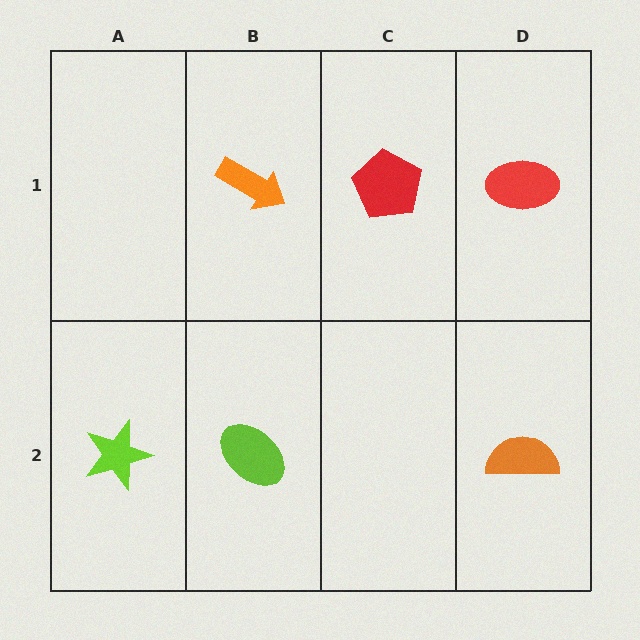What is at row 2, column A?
A lime star.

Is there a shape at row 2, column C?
No, that cell is empty.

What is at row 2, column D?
An orange semicircle.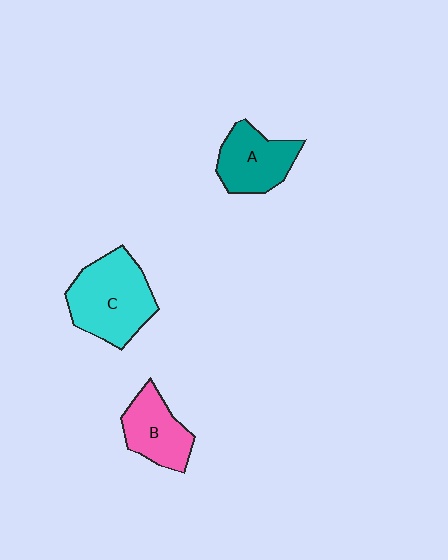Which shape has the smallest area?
Shape B (pink).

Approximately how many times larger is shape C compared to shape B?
Approximately 1.5 times.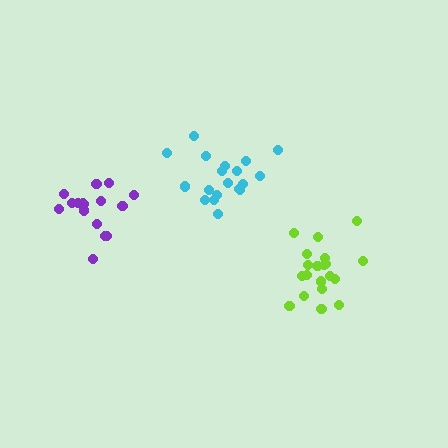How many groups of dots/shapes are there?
There are 3 groups.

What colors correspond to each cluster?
The clusters are colored: cyan, lime, purple.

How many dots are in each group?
Group 1: 19 dots, Group 2: 20 dots, Group 3: 16 dots (55 total).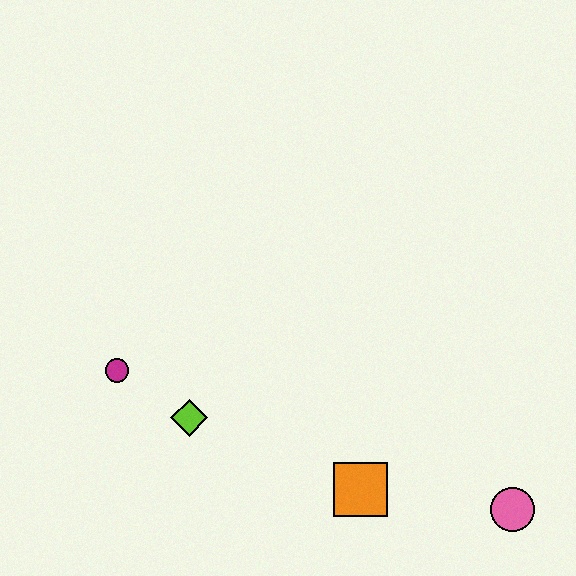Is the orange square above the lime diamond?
No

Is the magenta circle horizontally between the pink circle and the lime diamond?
No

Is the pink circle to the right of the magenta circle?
Yes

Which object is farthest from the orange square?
The magenta circle is farthest from the orange square.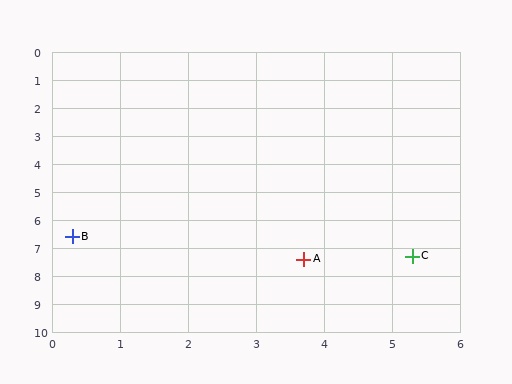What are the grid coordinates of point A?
Point A is at approximately (3.7, 7.4).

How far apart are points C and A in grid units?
Points C and A are about 1.6 grid units apart.